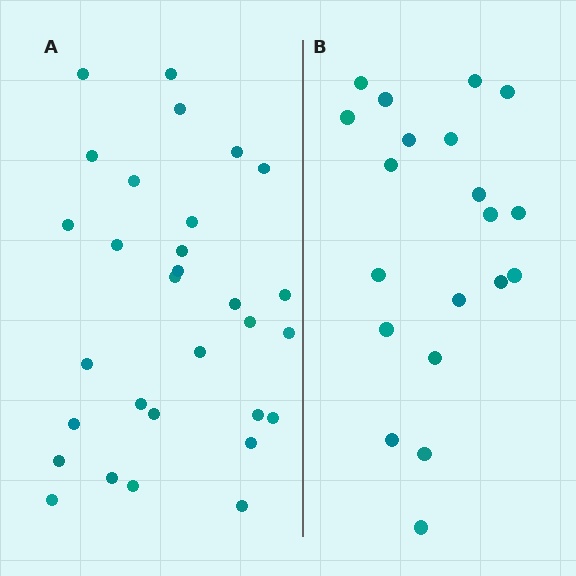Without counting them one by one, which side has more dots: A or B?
Region A (the left region) has more dots.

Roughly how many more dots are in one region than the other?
Region A has roughly 10 or so more dots than region B.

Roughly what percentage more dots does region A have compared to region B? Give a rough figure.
About 50% more.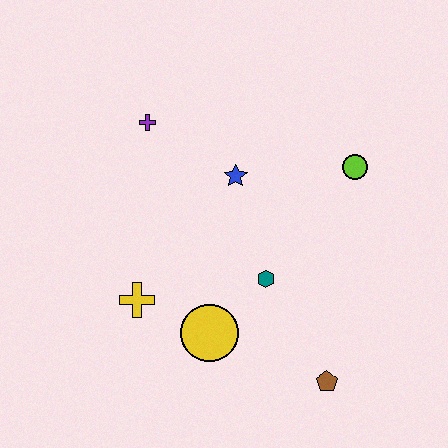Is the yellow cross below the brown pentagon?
No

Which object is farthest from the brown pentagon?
The purple cross is farthest from the brown pentagon.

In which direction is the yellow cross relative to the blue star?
The yellow cross is below the blue star.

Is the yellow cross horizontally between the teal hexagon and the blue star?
No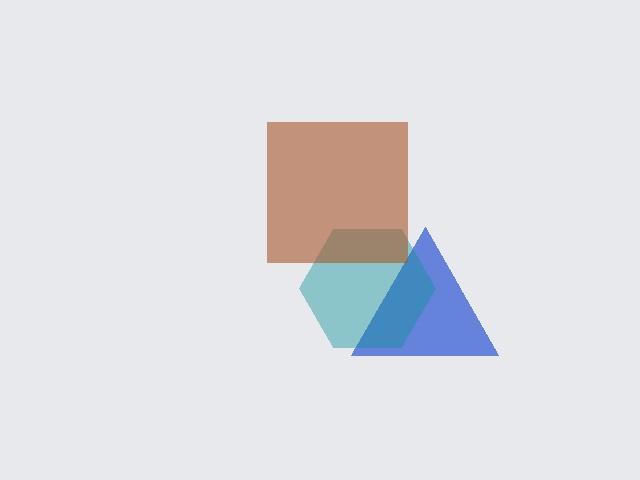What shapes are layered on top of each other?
The layered shapes are: a blue triangle, a teal hexagon, a brown square.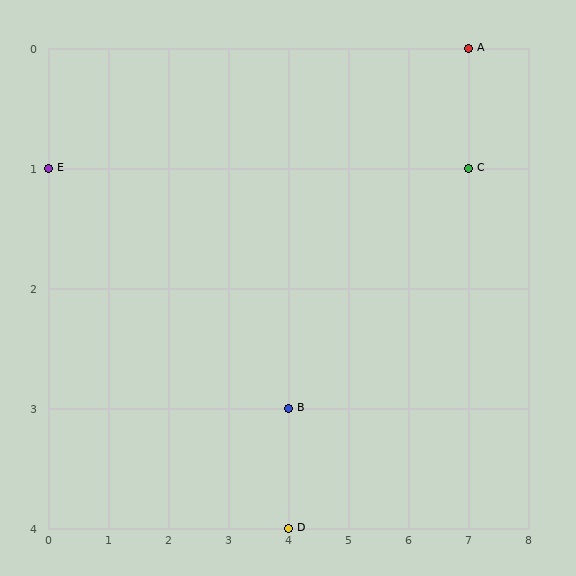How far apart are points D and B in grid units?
Points D and B are 1 row apart.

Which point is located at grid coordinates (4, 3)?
Point B is at (4, 3).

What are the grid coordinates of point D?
Point D is at grid coordinates (4, 4).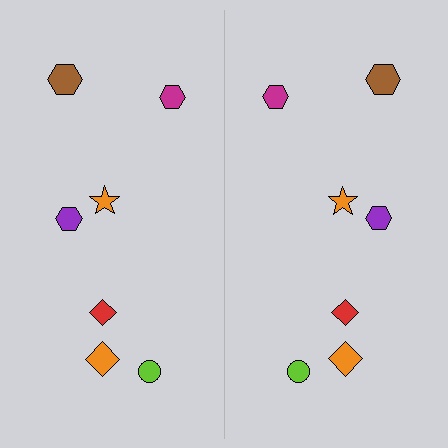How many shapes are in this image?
There are 14 shapes in this image.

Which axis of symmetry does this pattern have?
The pattern has a vertical axis of symmetry running through the center of the image.